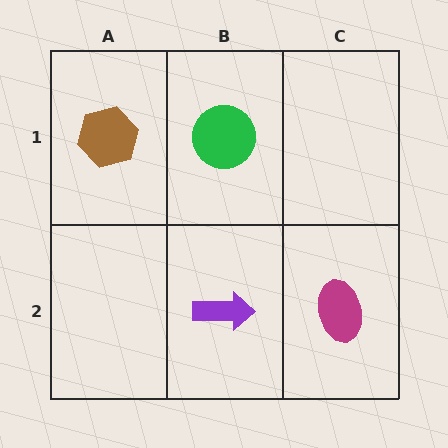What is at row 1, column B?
A green circle.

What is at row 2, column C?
A magenta ellipse.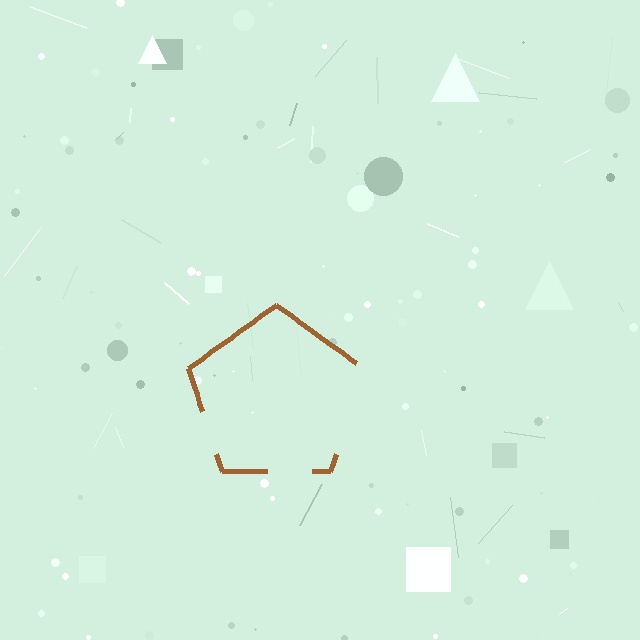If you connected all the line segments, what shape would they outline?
They would outline a pentagon.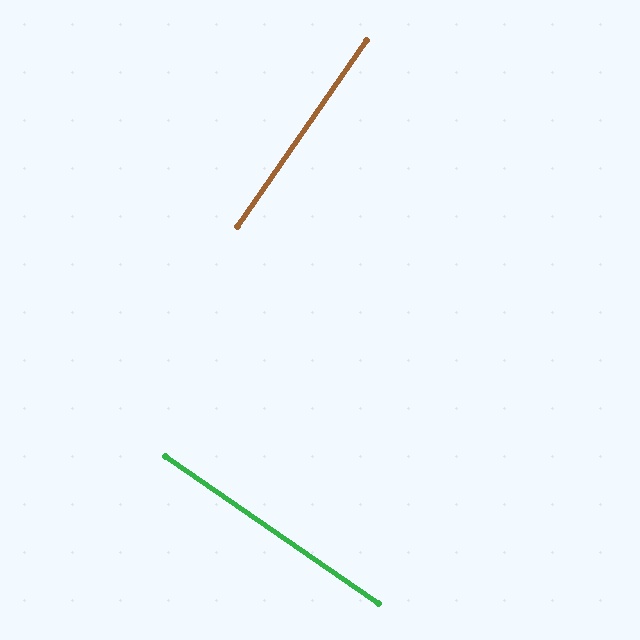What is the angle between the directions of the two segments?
Approximately 90 degrees.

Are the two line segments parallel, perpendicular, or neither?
Perpendicular — they meet at approximately 90°.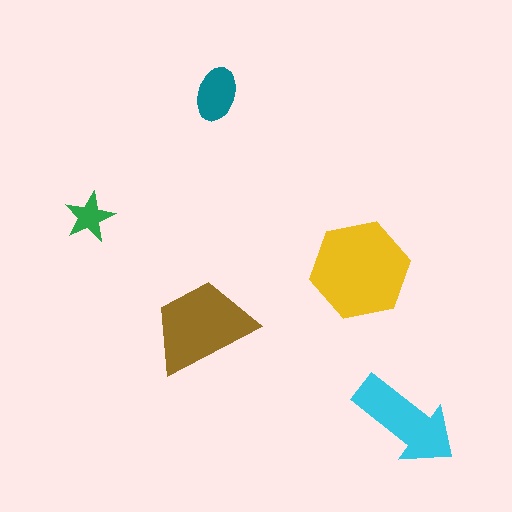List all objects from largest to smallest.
The yellow hexagon, the brown trapezoid, the cyan arrow, the teal ellipse, the green star.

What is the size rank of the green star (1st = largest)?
5th.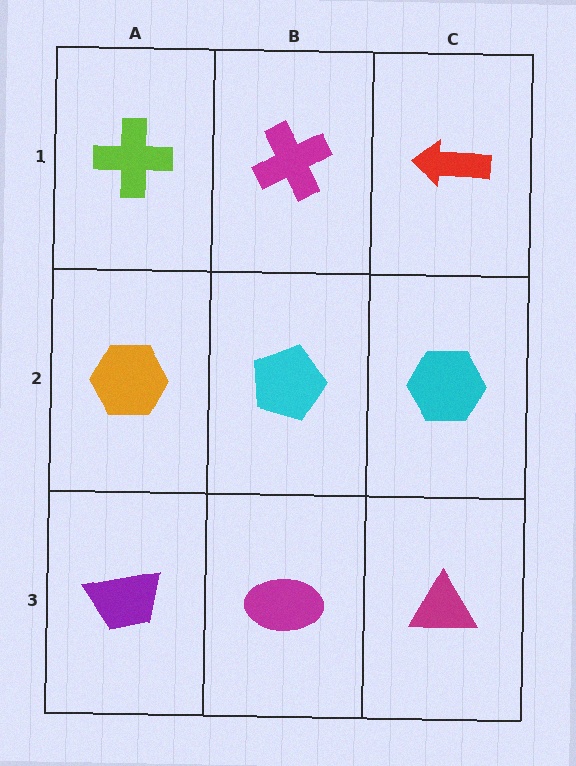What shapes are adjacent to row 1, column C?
A cyan hexagon (row 2, column C), a magenta cross (row 1, column B).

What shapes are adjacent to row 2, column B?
A magenta cross (row 1, column B), a magenta ellipse (row 3, column B), an orange hexagon (row 2, column A), a cyan hexagon (row 2, column C).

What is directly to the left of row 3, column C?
A magenta ellipse.